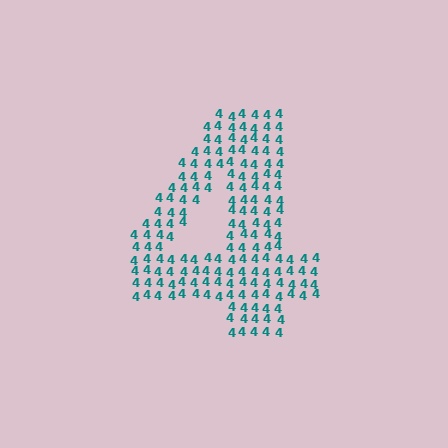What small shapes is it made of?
It is made of small digit 4's.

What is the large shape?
The large shape is the digit 4.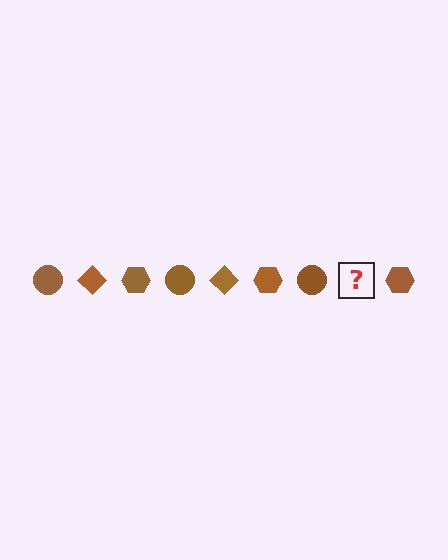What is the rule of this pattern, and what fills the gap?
The rule is that the pattern cycles through circle, diamond, hexagon shapes in brown. The gap should be filled with a brown diamond.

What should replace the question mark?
The question mark should be replaced with a brown diamond.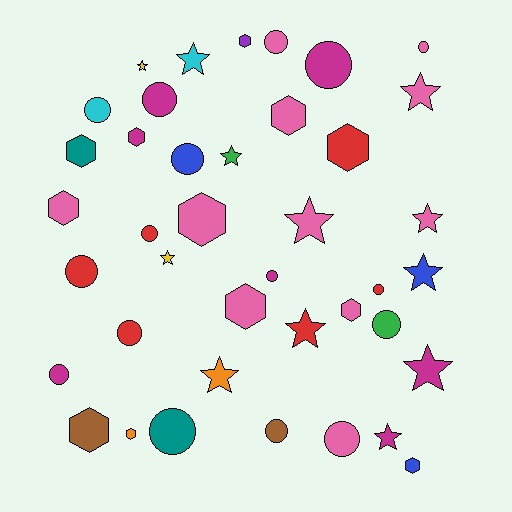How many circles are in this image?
There are 16 circles.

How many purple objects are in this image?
There is 1 purple object.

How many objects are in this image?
There are 40 objects.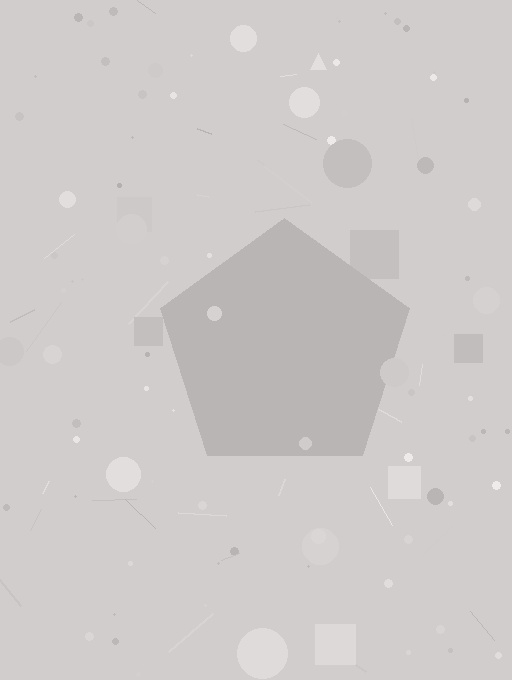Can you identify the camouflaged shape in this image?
The camouflaged shape is a pentagon.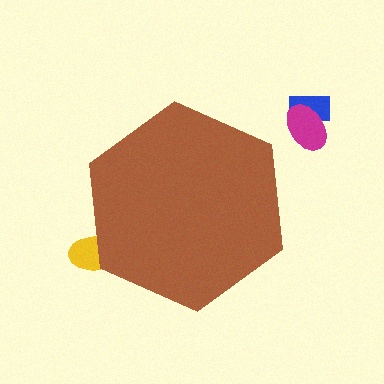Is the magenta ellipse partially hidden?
No, the magenta ellipse is fully visible.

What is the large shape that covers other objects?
A brown hexagon.